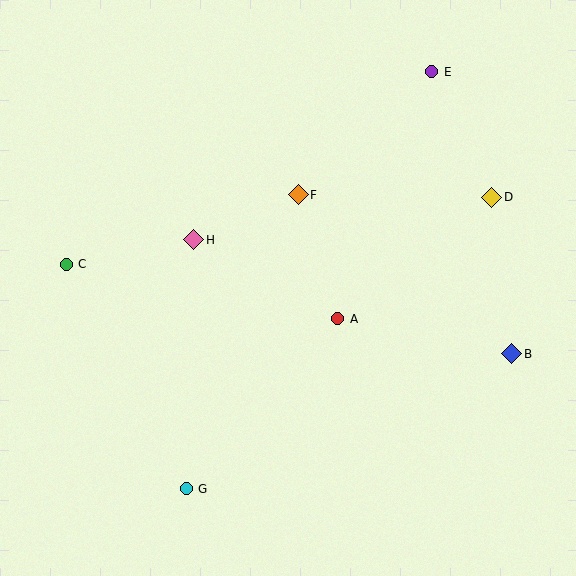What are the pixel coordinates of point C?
Point C is at (66, 264).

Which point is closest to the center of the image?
Point A at (338, 319) is closest to the center.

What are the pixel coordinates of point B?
Point B is at (512, 354).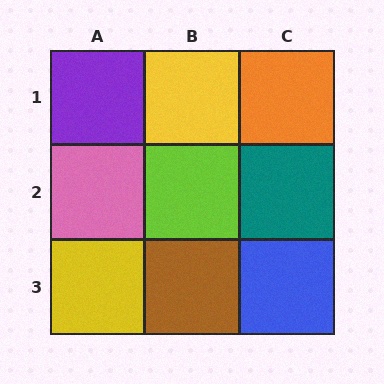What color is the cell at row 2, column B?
Lime.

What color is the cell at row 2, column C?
Teal.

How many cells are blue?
1 cell is blue.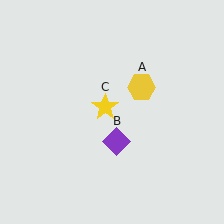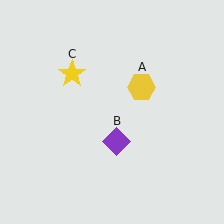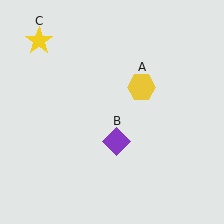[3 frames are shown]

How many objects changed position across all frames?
1 object changed position: yellow star (object C).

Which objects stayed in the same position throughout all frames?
Yellow hexagon (object A) and purple diamond (object B) remained stationary.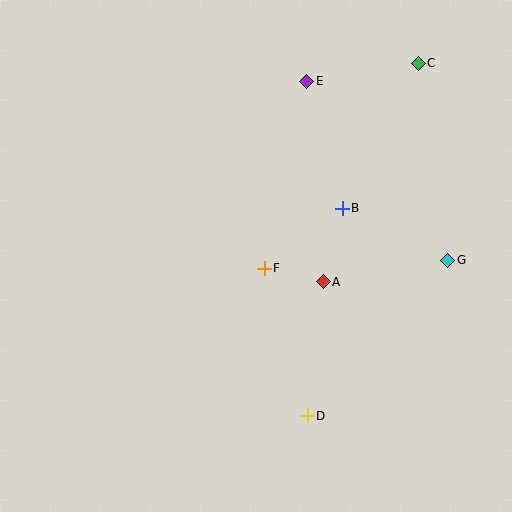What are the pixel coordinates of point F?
Point F is at (264, 268).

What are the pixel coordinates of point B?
Point B is at (342, 208).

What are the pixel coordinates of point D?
Point D is at (307, 416).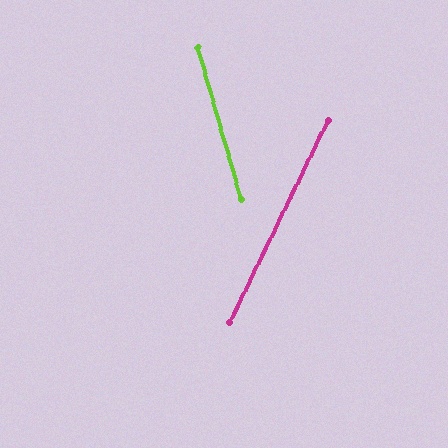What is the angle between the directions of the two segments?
Approximately 42 degrees.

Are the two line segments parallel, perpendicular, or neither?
Neither parallel nor perpendicular — they differ by about 42°.